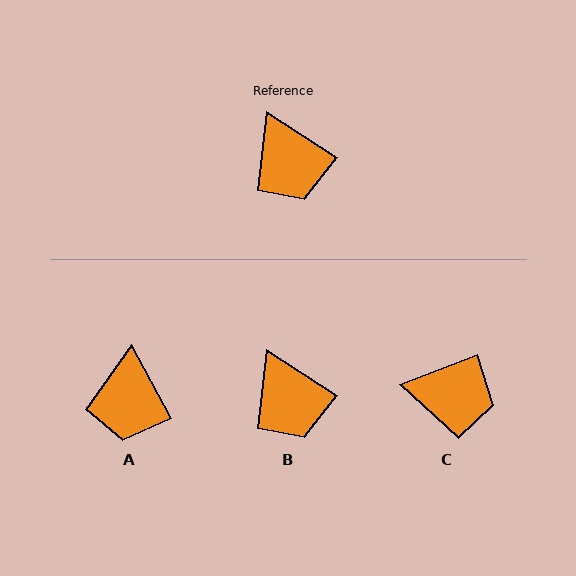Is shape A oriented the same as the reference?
No, it is off by about 29 degrees.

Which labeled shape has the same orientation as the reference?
B.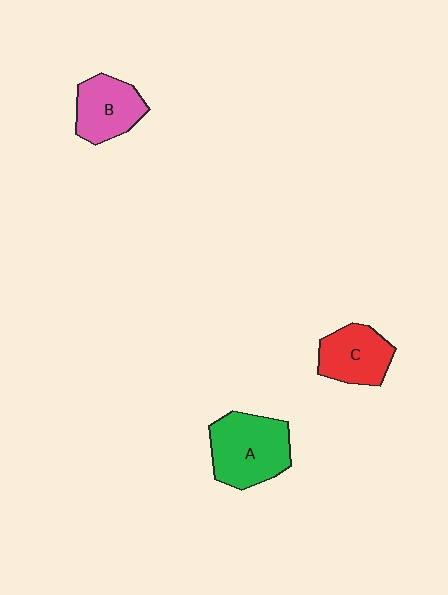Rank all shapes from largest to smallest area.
From largest to smallest: A (green), C (red), B (pink).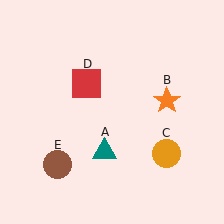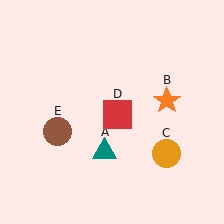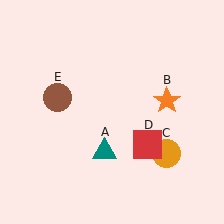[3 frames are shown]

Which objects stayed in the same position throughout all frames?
Teal triangle (object A) and orange star (object B) and orange circle (object C) remained stationary.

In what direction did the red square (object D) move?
The red square (object D) moved down and to the right.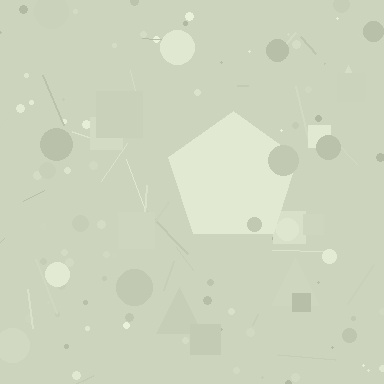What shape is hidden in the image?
A pentagon is hidden in the image.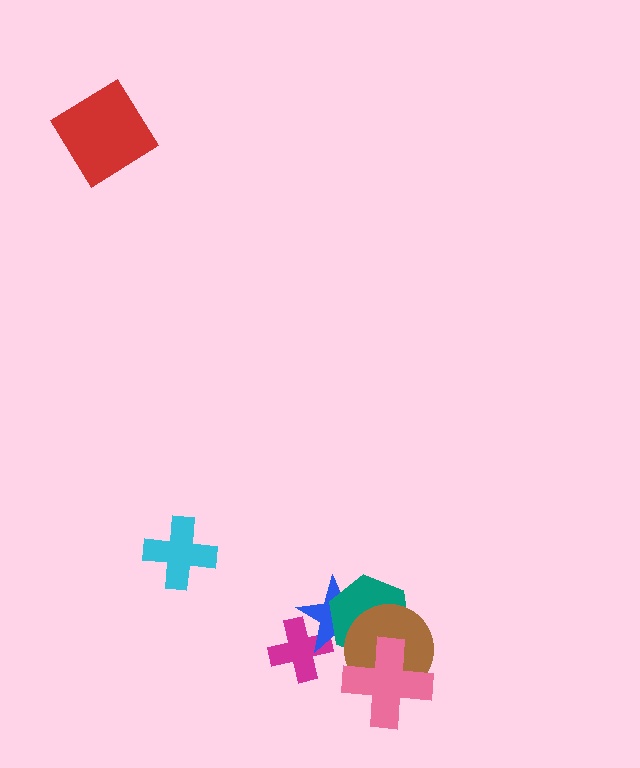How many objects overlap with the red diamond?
0 objects overlap with the red diamond.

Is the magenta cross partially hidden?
Yes, it is partially covered by another shape.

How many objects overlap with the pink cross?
2 objects overlap with the pink cross.